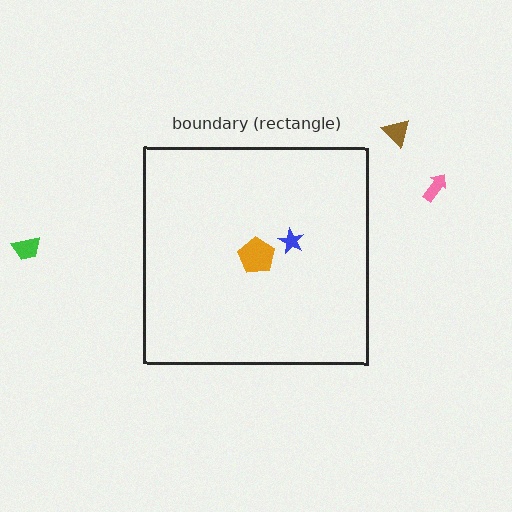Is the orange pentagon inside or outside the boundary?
Inside.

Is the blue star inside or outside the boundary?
Inside.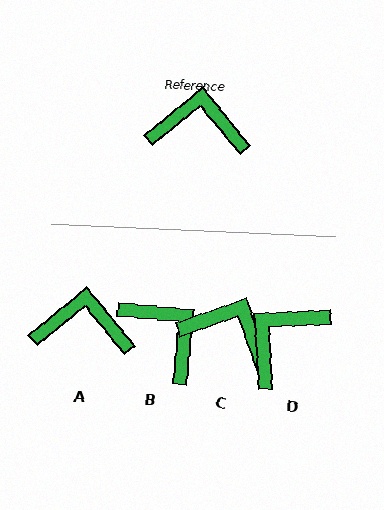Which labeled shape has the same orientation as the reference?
A.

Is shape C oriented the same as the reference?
No, it is off by about 20 degrees.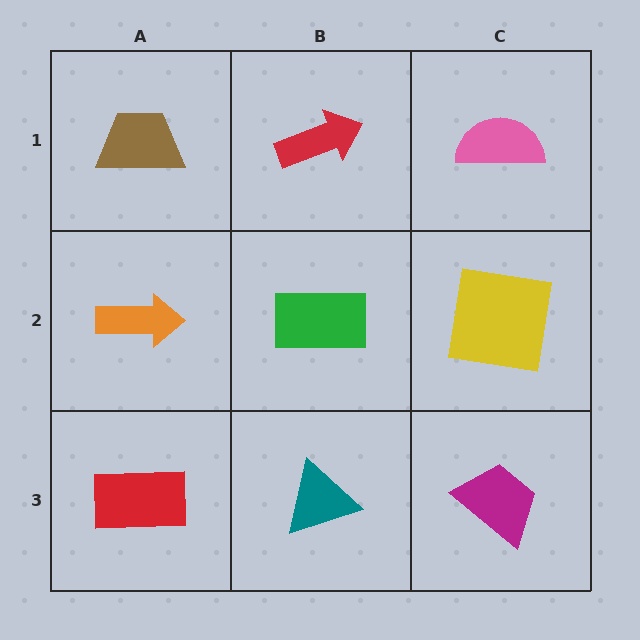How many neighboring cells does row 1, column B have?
3.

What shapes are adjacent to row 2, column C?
A pink semicircle (row 1, column C), a magenta trapezoid (row 3, column C), a green rectangle (row 2, column B).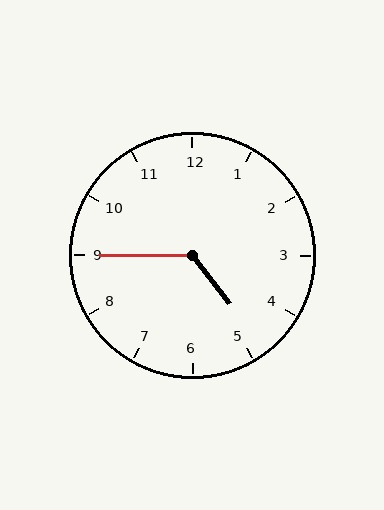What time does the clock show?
4:45.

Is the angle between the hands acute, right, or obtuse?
It is obtuse.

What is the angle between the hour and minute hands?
Approximately 128 degrees.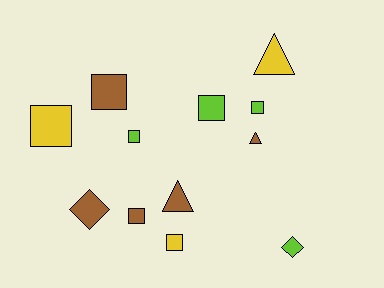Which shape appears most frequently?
Square, with 7 objects.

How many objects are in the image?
There are 12 objects.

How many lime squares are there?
There are 3 lime squares.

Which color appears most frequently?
Brown, with 5 objects.